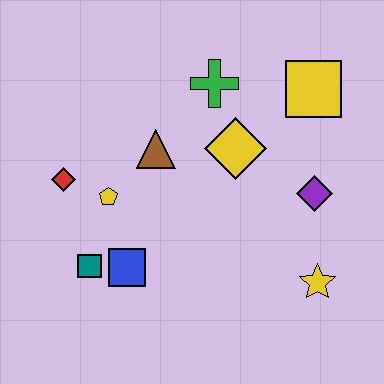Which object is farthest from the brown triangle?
The yellow star is farthest from the brown triangle.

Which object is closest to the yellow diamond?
The green cross is closest to the yellow diamond.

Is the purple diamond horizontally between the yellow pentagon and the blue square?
No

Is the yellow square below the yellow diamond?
No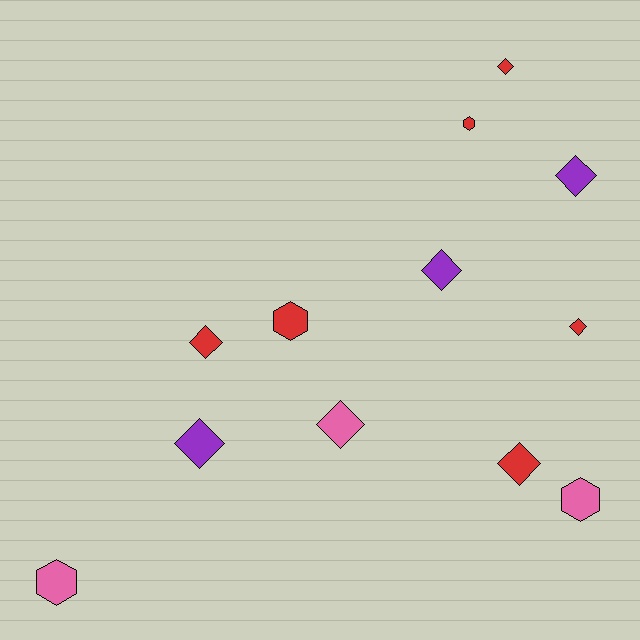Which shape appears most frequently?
Diamond, with 8 objects.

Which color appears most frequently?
Red, with 6 objects.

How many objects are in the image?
There are 12 objects.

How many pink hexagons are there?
There are 2 pink hexagons.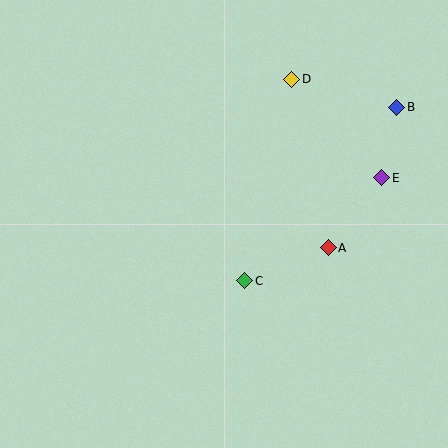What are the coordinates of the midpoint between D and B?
The midpoint between D and B is at (344, 93).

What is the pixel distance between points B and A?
The distance between B and A is 156 pixels.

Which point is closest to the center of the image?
Point C at (245, 281) is closest to the center.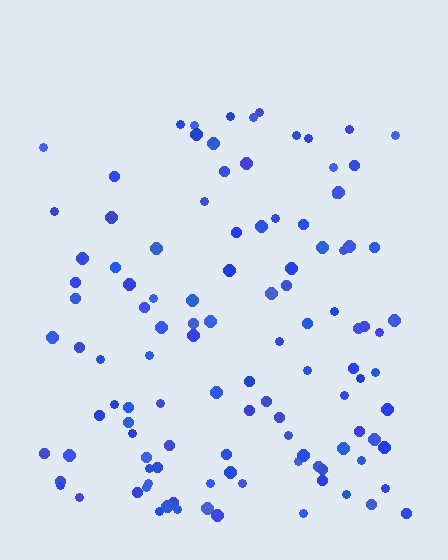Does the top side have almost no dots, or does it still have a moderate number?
Still a moderate number, just noticeably fewer than the bottom.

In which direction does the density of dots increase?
From top to bottom, with the bottom side densest.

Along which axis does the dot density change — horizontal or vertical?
Vertical.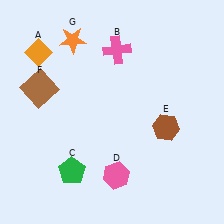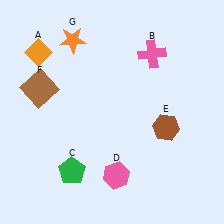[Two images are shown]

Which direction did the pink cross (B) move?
The pink cross (B) moved right.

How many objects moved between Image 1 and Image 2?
1 object moved between the two images.